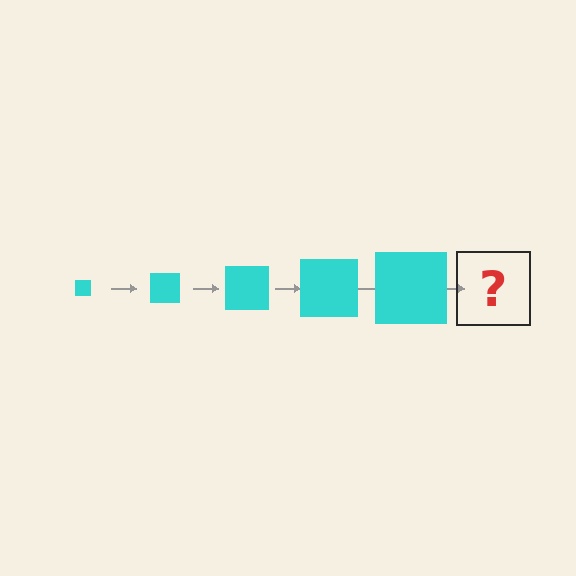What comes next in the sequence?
The next element should be a cyan square, larger than the previous one.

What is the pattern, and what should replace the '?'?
The pattern is that the square gets progressively larger each step. The '?' should be a cyan square, larger than the previous one.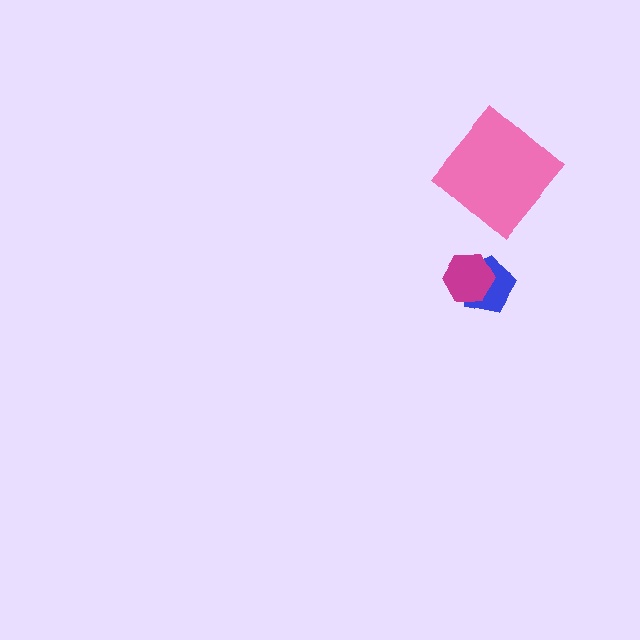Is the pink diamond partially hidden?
No, no other shape covers it.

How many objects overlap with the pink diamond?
0 objects overlap with the pink diamond.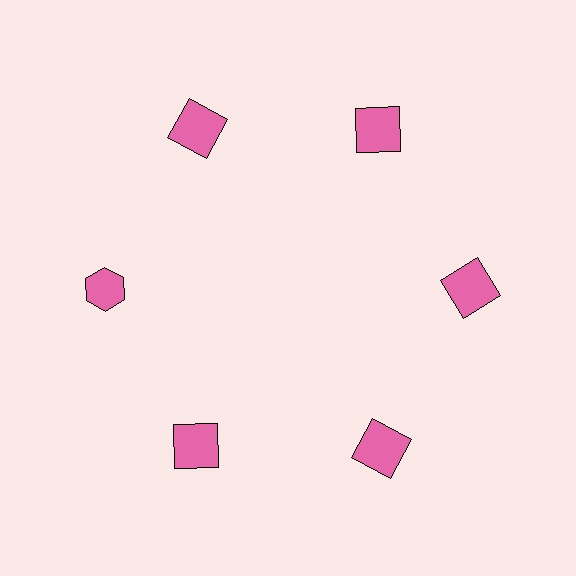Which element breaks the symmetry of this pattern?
The pink hexagon at roughly the 9 o'clock position breaks the symmetry. All other shapes are pink squares.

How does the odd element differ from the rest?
It has a different shape: hexagon instead of square.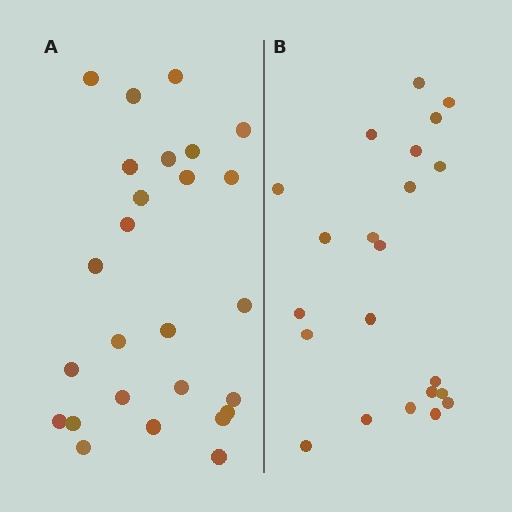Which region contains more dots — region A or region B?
Region A (the left region) has more dots.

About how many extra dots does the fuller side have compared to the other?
Region A has about 4 more dots than region B.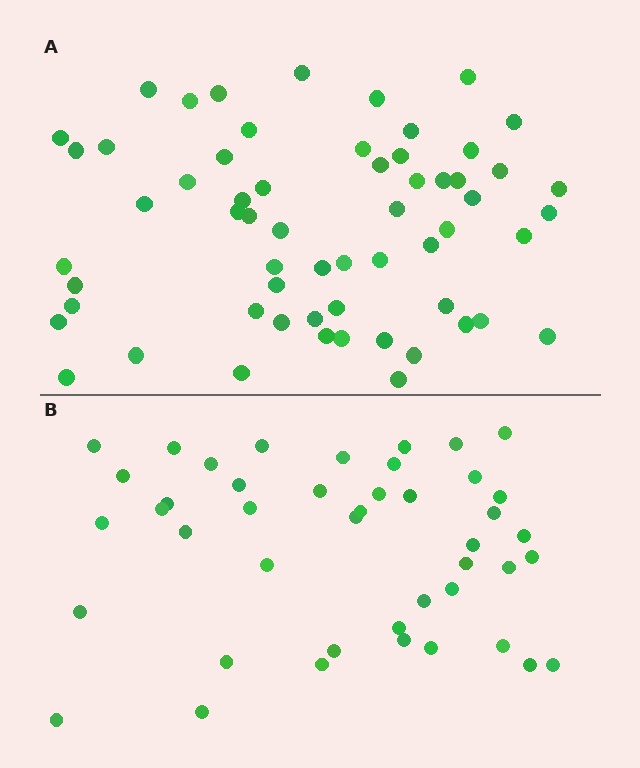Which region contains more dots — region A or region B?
Region A (the top region) has more dots.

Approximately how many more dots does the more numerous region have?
Region A has approximately 15 more dots than region B.